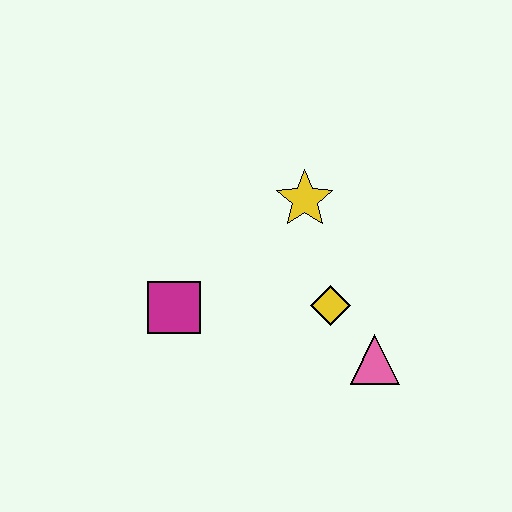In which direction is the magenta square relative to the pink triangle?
The magenta square is to the left of the pink triangle.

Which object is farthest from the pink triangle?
The magenta square is farthest from the pink triangle.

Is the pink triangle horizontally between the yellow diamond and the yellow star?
No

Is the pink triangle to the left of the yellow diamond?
No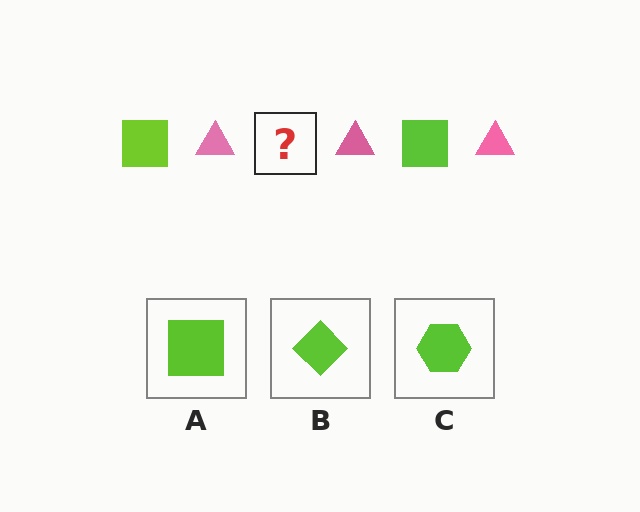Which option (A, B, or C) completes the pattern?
A.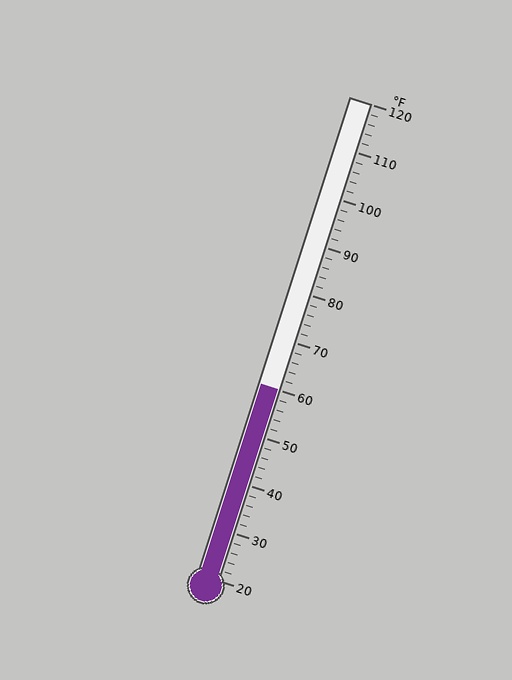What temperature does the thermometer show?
The thermometer shows approximately 60°F.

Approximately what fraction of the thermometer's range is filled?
The thermometer is filled to approximately 40% of its range.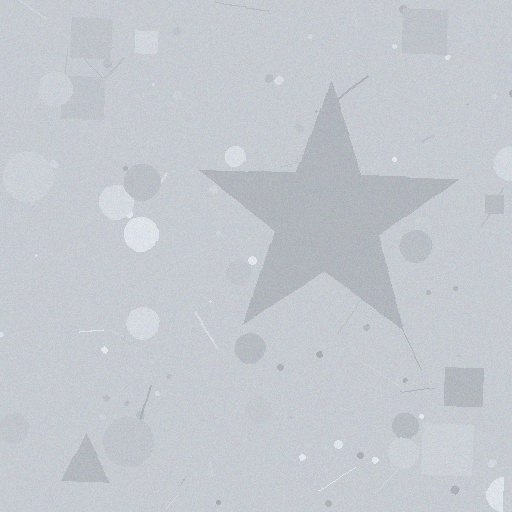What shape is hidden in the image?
A star is hidden in the image.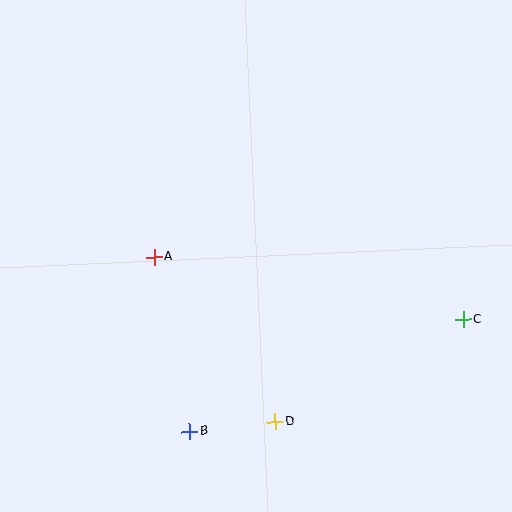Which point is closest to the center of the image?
Point A at (154, 257) is closest to the center.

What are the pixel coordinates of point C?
Point C is at (464, 320).